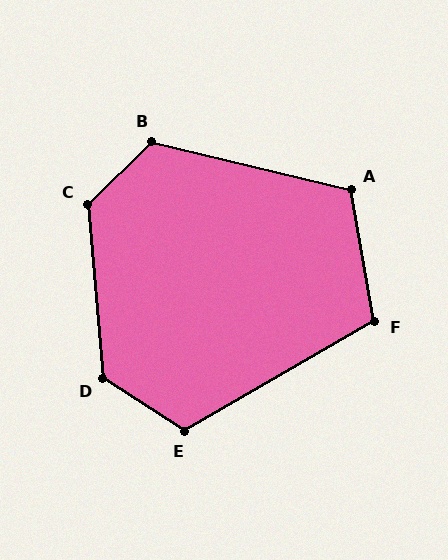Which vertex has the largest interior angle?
C, at approximately 129 degrees.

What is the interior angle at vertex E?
Approximately 117 degrees (obtuse).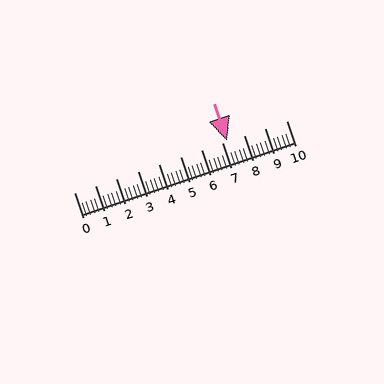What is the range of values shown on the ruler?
The ruler shows values from 0 to 10.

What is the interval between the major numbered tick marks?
The major tick marks are spaced 1 units apart.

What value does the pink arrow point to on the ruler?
The pink arrow points to approximately 7.2.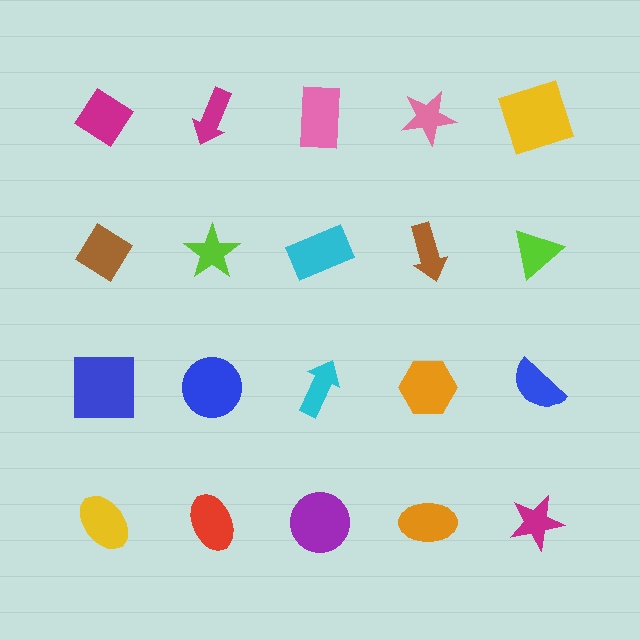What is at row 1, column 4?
A pink star.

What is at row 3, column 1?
A blue square.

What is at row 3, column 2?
A blue circle.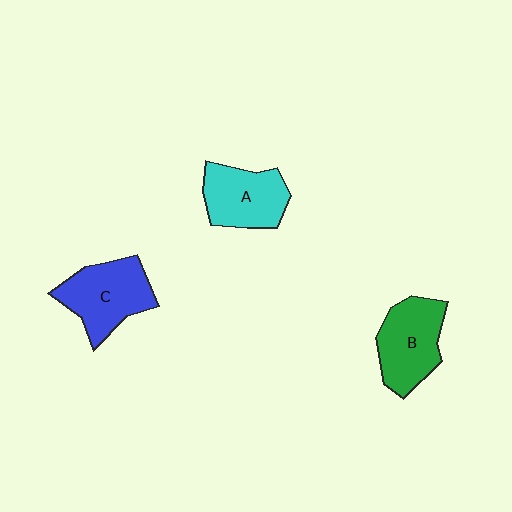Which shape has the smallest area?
Shape A (cyan).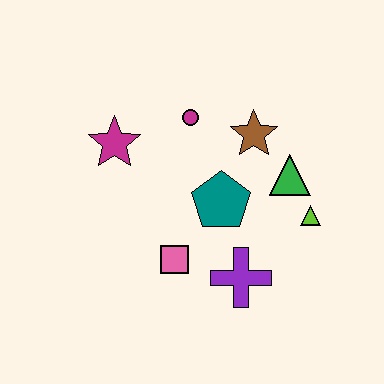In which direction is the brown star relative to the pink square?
The brown star is above the pink square.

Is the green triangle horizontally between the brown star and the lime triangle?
Yes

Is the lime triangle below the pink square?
No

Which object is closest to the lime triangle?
The green triangle is closest to the lime triangle.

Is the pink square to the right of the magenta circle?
No